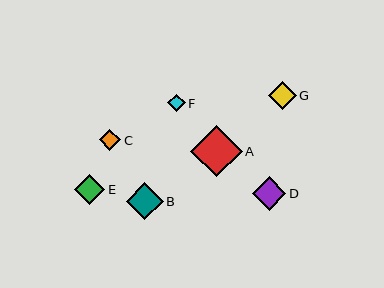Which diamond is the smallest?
Diamond F is the smallest with a size of approximately 18 pixels.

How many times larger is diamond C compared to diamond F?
Diamond C is approximately 1.2 times the size of diamond F.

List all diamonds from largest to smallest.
From largest to smallest: A, B, D, E, G, C, F.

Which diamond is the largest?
Diamond A is the largest with a size of approximately 51 pixels.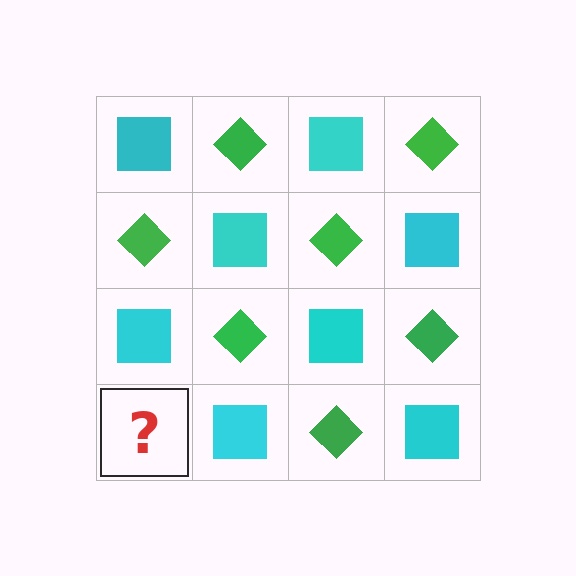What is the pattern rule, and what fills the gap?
The rule is that it alternates cyan square and green diamond in a checkerboard pattern. The gap should be filled with a green diamond.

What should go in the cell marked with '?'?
The missing cell should contain a green diamond.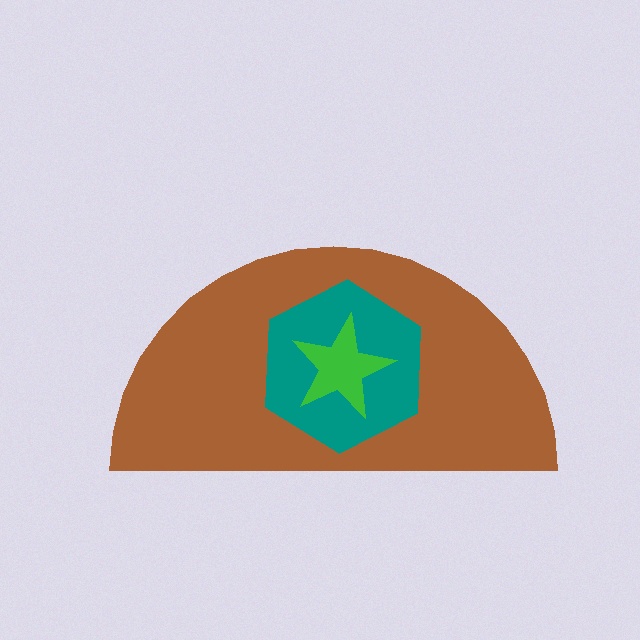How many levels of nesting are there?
3.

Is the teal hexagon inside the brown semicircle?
Yes.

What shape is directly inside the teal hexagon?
The green star.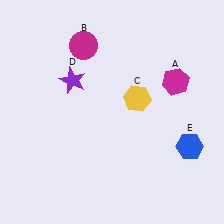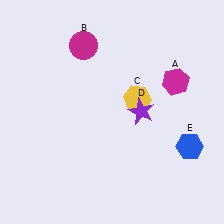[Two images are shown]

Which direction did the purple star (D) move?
The purple star (D) moved right.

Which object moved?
The purple star (D) moved right.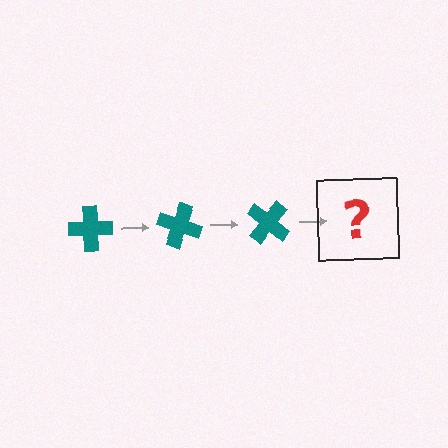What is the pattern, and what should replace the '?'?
The pattern is that the cross rotates 20 degrees each step. The '?' should be a teal cross rotated 60 degrees.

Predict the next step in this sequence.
The next step is a teal cross rotated 60 degrees.